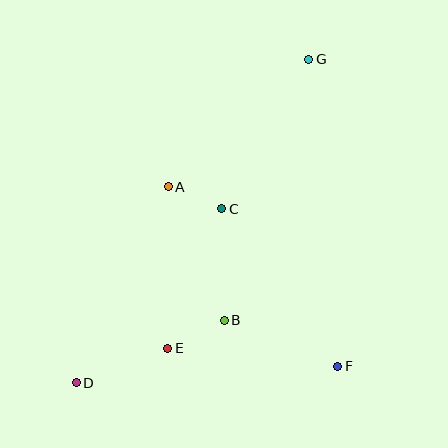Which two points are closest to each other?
Points A and C are closest to each other.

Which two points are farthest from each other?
Points D and G are farthest from each other.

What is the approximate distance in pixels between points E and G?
The distance between E and G is approximately 322 pixels.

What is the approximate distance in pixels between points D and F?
The distance between D and F is approximately 262 pixels.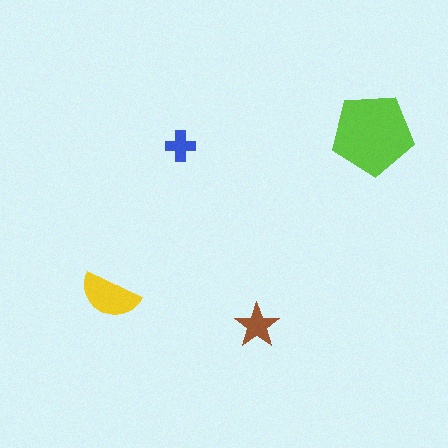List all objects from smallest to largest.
The blue cross, the brown star, the yellow semicircle, the lime pentagon.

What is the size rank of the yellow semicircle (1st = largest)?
2nd.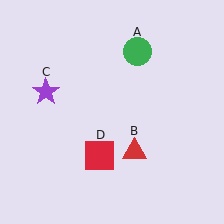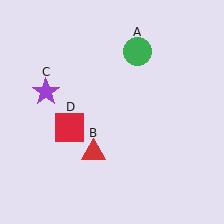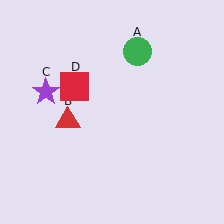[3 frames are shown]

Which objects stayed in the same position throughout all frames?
Green circle (object A) and purple star (object C) remained stationary.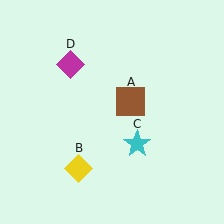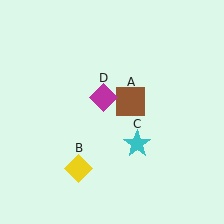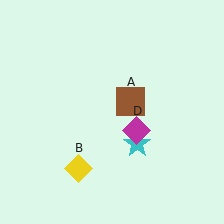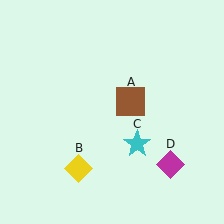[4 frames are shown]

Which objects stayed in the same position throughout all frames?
Brown square (object A) and yellow diamond (object B) and cyan star (object C) remained stationary.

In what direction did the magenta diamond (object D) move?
The magenta diamond (object D) moved down and to the right.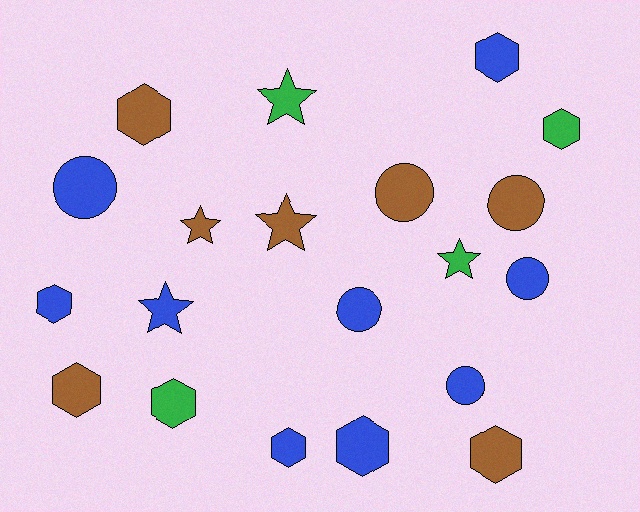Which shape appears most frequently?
Hexagon, with 9 objects.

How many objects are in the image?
There are 20 objects.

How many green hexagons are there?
There are 2 green hexagons.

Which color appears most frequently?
Blue, with 9 objects.